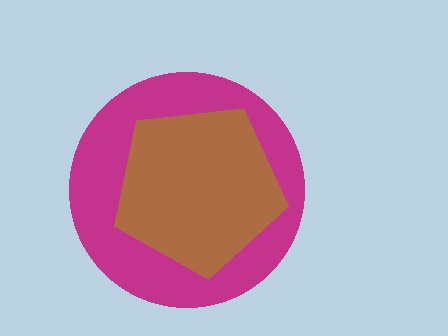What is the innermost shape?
The brown pentagon.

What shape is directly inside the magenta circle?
The brown pentagon.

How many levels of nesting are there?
2.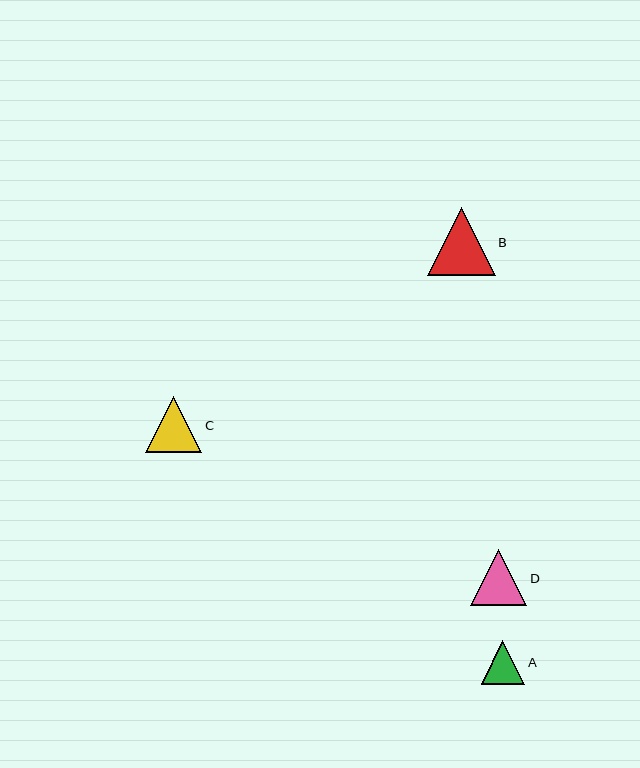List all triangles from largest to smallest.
From largest to smallest: B, D, C, A.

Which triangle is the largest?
Triangle B is the largest with a size of approximately 68 pixels.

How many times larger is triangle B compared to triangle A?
Triangle B is approximately 1.6 times the size of triangle A.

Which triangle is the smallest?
Triangle A is the smallest with a size of approximately 44 pixels.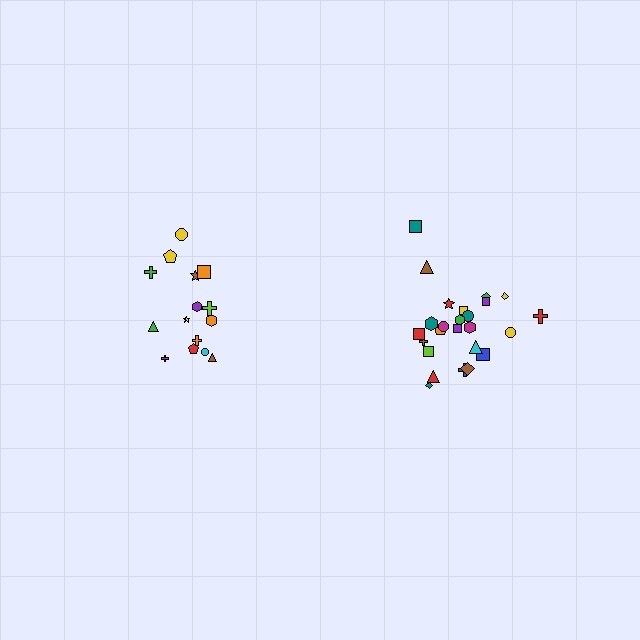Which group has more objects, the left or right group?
The right group.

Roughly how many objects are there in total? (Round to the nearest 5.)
Roughly 40 objects in total.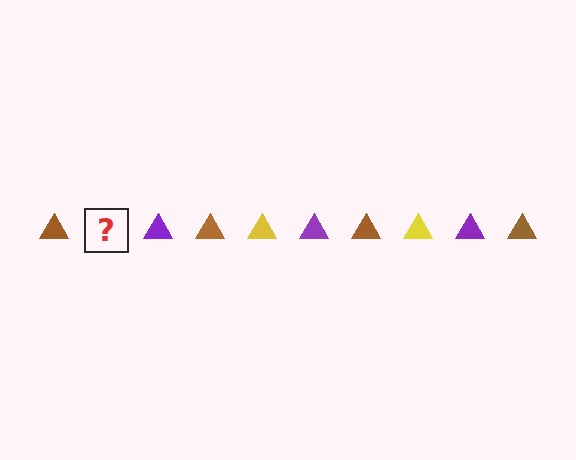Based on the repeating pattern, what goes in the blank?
The blank should be a yellow triangle.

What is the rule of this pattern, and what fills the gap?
The rule is that the pattern cycles through brown, yellow, purple triangles. The gap should be filled with a yellow triangle.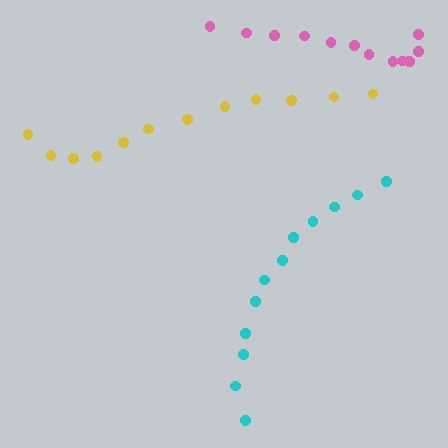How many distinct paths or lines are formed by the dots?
There are 3 distinct paths.